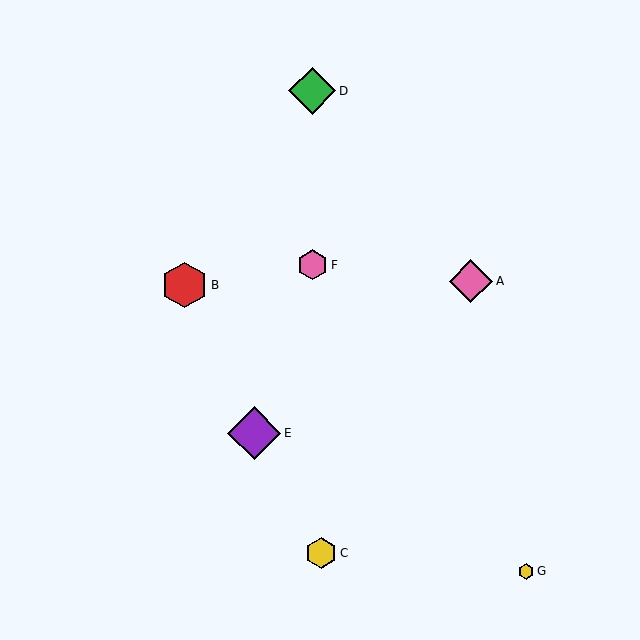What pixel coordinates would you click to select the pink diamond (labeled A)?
Click at (471, 281) to select the pink diamond A.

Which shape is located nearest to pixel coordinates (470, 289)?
The pink diamond (labeled A) at (471, 281) is nearest to that location.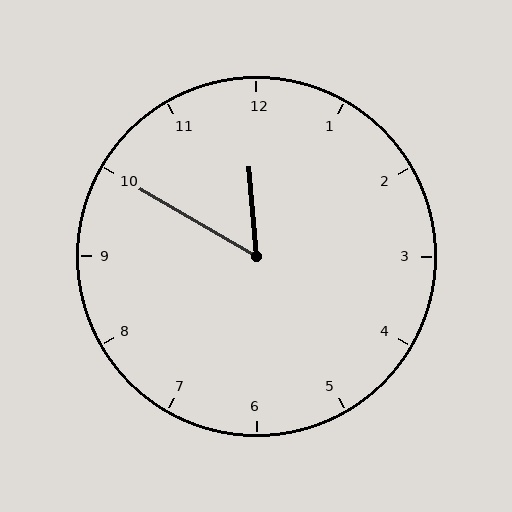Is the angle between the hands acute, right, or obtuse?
It is acute.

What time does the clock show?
11:50.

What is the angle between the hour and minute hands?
Approximately 55 degrees.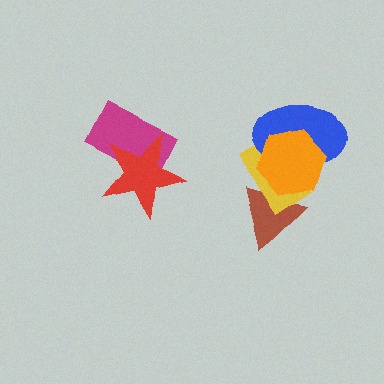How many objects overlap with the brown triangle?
2 objects overlap with the brown triangle.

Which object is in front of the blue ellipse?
The orange hexagon is in front of the blue ellipse.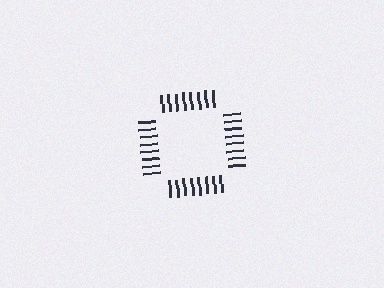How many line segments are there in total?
32 — 8 along each of the 4 edges.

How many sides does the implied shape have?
4 sides — the line-ends trace a square.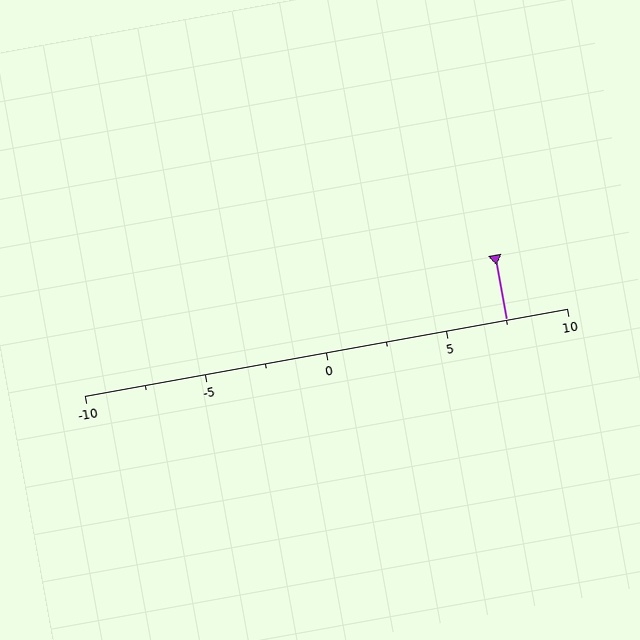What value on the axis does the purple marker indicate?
The marker indicates approximately 7.5.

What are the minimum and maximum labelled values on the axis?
The axis runs from -10 to 10.